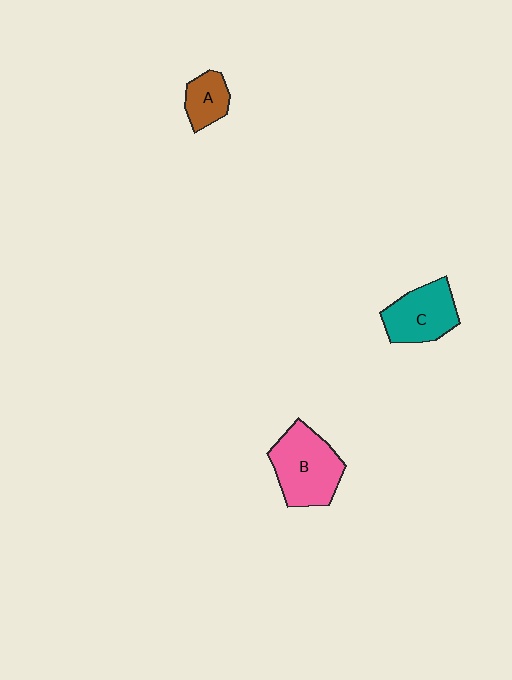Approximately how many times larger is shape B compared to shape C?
Approximately 1.3 times.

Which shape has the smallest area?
Shape A (brown).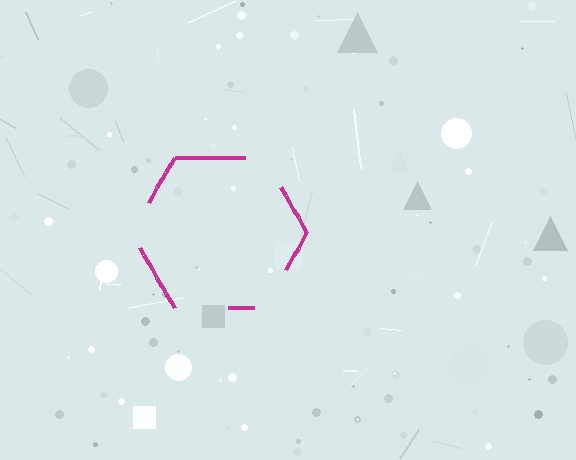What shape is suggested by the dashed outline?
The dashed outline suggests a hexagon.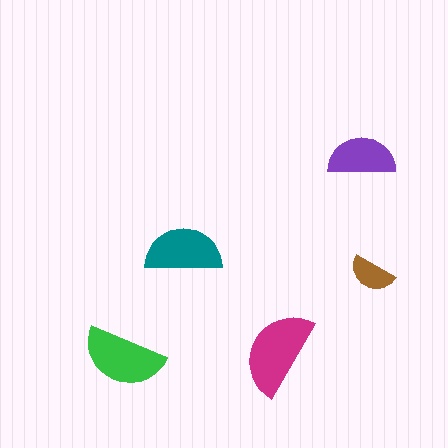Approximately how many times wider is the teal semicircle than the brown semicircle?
About 1.5 times wider.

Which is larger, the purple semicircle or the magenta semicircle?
The magenta one.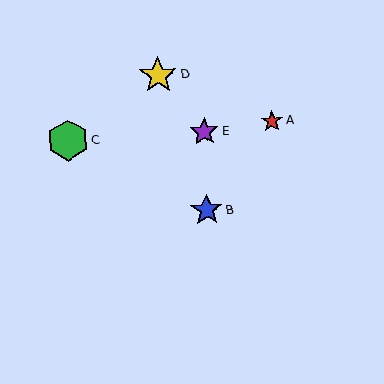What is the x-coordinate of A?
Object A is at x≈272.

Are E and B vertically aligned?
Yes, both are at x≈204.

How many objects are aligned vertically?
2 objects (B, E) are aligned vertically.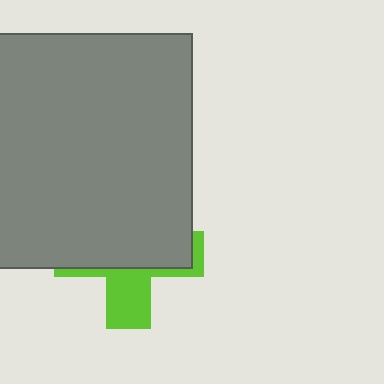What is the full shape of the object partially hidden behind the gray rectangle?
The partially hidden object is a lime cross.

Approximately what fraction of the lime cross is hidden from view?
Roughly 66% of the lime cross is hidden behind the gray rectangle.